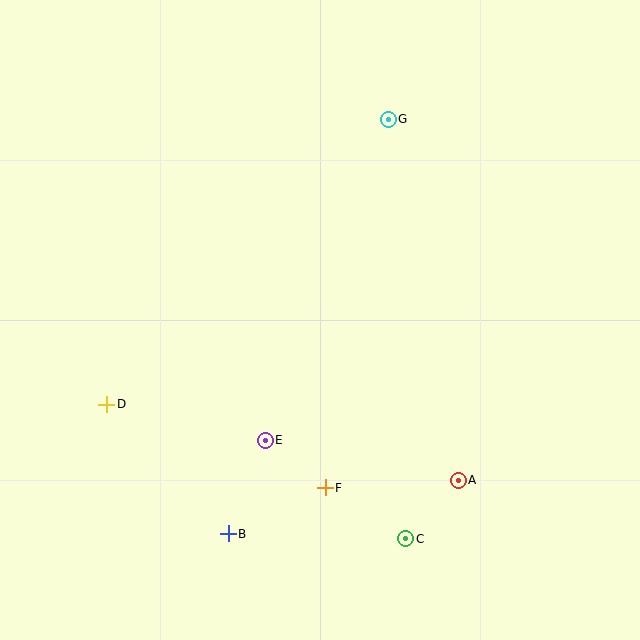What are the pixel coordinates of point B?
Point B is at (228, 534).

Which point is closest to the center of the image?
Point E at (265, 440) is closest to the center.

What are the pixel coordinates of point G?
Point G is at (388, 119).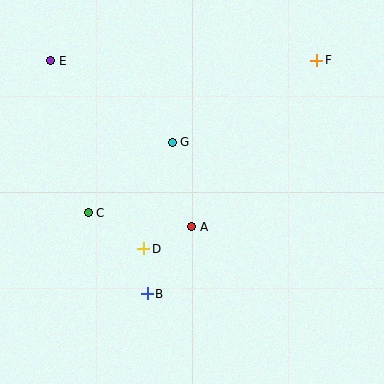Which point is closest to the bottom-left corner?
Point B is closest to the bottom-left corner.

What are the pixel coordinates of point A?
Point A is at (192, 227).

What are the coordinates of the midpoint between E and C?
The midpoint between E and C is at (69, 137).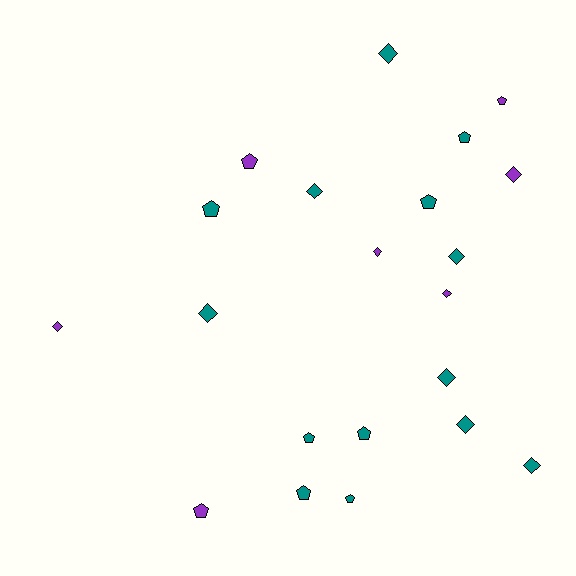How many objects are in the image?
There are 21 objects.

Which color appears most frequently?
Teal, with 14 objects.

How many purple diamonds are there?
There are 4 purple diamonds.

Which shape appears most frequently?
Diamond, with 11 objects.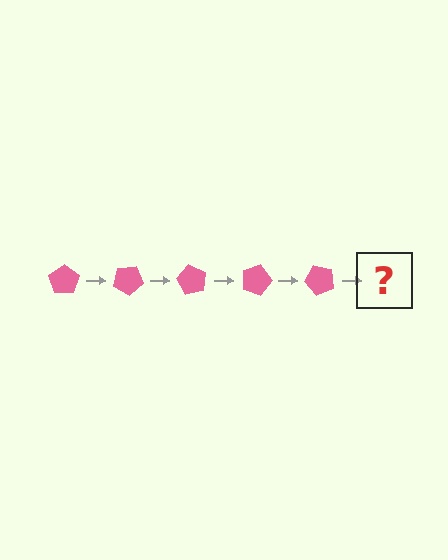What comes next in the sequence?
The next element should be a pink pentagon rotated 150 degrees.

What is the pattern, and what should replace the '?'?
The pattern is that the pentagon rotates 30 degrees each step. The '?' should be a pink pentagon rotated 150 degrees.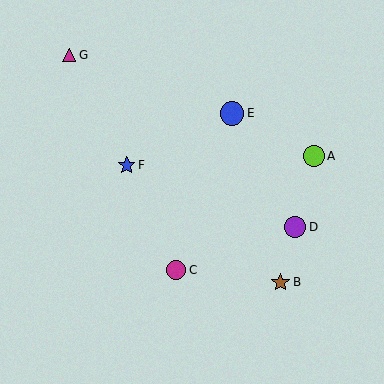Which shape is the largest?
The blue circle (labeled E) is the largest.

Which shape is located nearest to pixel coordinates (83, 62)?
The magenta triangle (labeled G) at (69, 55) is nearest to that location.